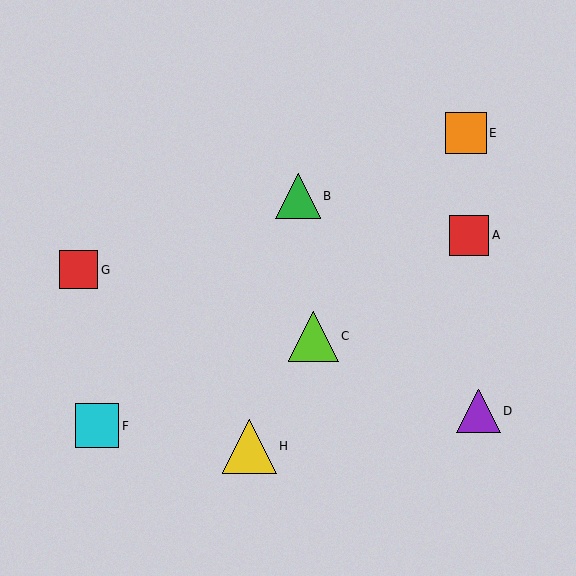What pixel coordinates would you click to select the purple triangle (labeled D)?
Click at (479, 411) to select the purple triangle D.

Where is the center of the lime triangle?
The center of the lime triangle is at (313, 336).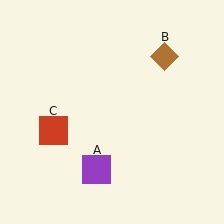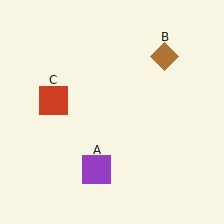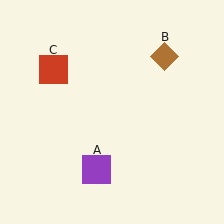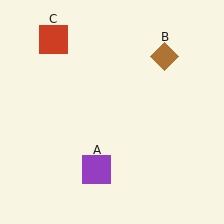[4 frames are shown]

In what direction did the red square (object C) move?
The red square (object C) moved up.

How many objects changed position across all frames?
1 object changed position: red square (object C).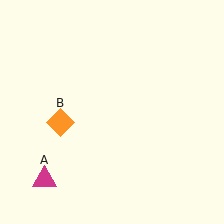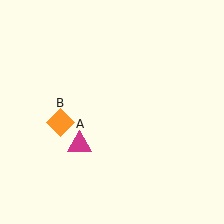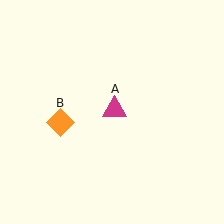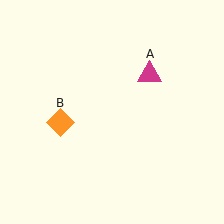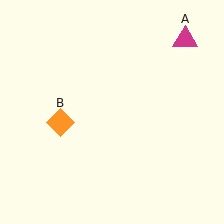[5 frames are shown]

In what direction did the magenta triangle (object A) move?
The magenta triangle (object A) moved up and to the right.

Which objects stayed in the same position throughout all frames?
Orange diamond (object B) remained stationary.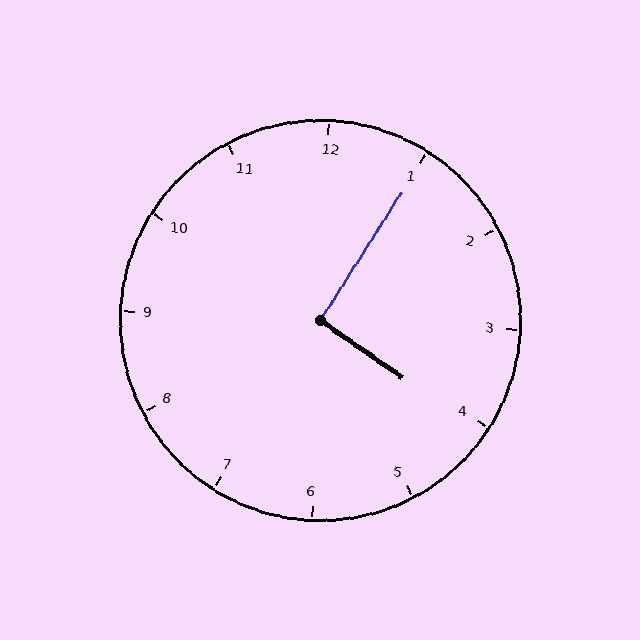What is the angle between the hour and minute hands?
Approximately 92 degrees.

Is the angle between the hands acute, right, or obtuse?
It is right.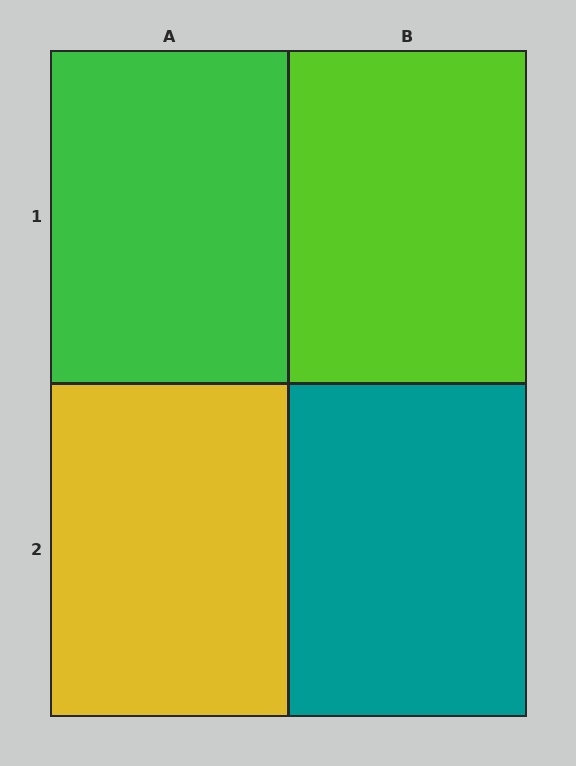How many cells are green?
1 cell is green.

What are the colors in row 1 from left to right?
Green, lime.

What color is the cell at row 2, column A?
Yellow.